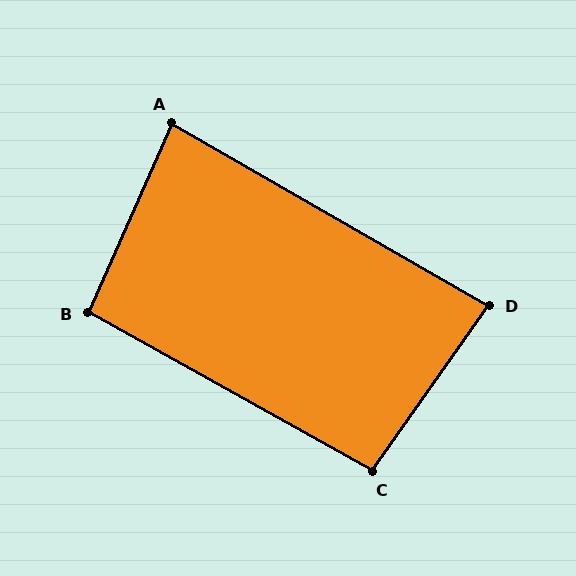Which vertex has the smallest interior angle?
A, at approximately 84 degrees.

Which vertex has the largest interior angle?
C, at approximately 96 degrees.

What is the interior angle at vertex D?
Approximately 85 degrees (acute).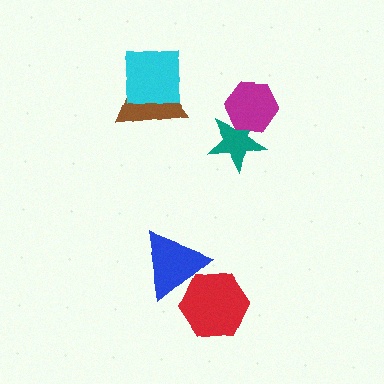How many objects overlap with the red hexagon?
1 object overlaps with the red hexagon.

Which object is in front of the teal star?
The magenta hexagon is in front of the teal star.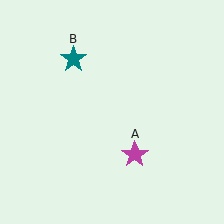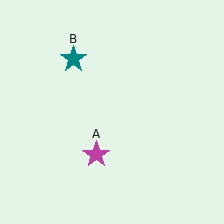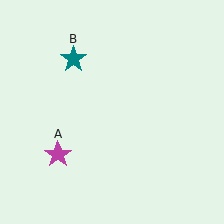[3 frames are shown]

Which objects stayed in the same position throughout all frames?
Teal star (object B) remained stationary.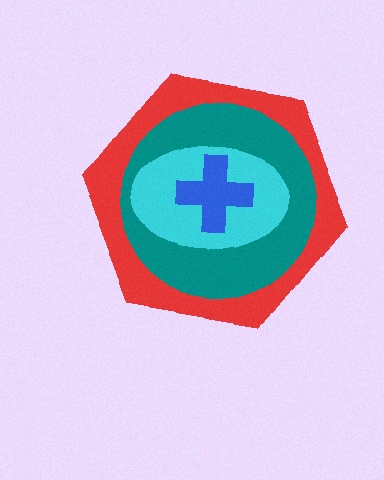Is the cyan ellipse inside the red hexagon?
Yes.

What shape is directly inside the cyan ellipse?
The blue cross.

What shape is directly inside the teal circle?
The cyan ellipse.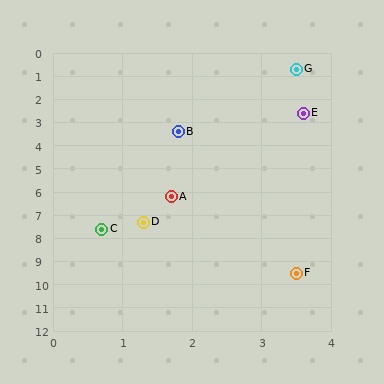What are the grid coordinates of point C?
Point C is at approximately (0.7, 7.6).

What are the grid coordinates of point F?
Point F is at approximately (3.5, 9.5).